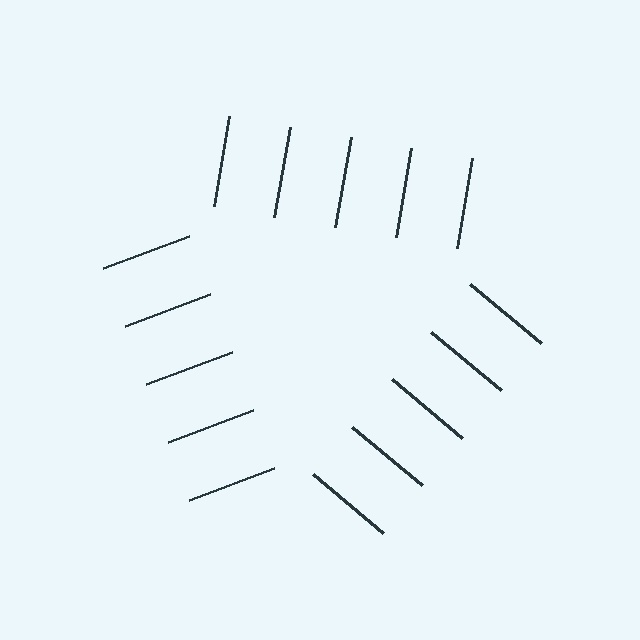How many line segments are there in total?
15 — 5 along each of the 3 edges.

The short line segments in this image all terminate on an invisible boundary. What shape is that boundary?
An illusory triangle — the line segments terminate on its edges but no continuous stroke is drawn.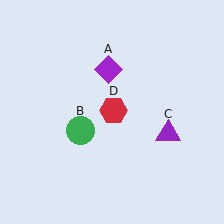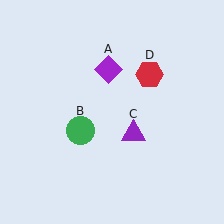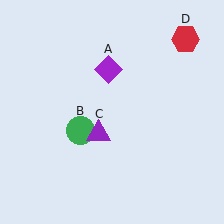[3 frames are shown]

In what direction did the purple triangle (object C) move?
The purple triangle (object C) moved left.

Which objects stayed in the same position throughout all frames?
Purple diamond (object A) and green circle (object B) remained stationary.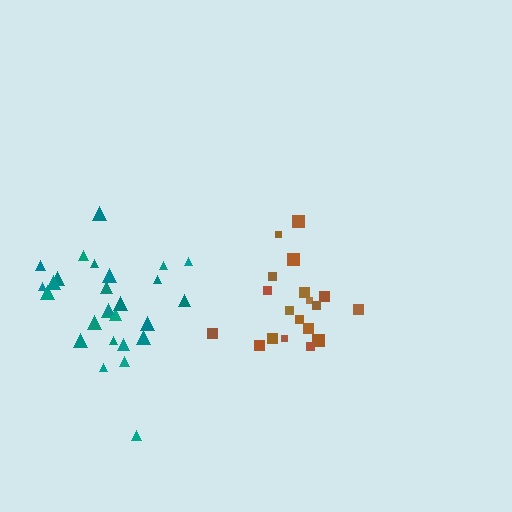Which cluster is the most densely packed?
Brown.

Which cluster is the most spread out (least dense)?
Teal.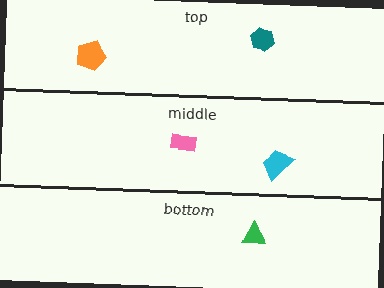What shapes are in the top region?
The orange pentagon, the teal hexagon.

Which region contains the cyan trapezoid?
The middle region.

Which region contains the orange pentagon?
The top region.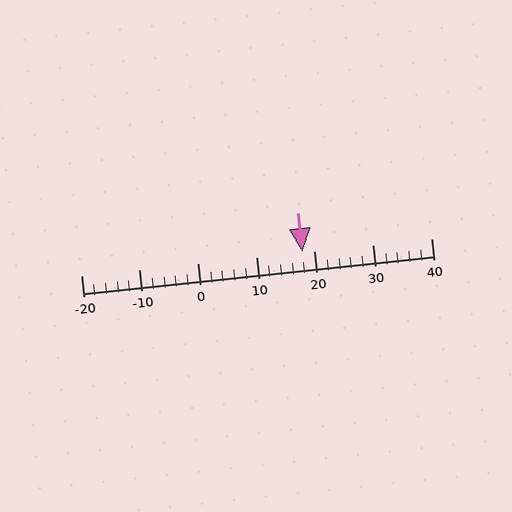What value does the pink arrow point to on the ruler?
The pink arrow points to approximately 18.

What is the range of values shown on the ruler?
The ruler shows values from -20 to 40.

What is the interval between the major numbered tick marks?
The major tick marks are spaced 10 units apart.